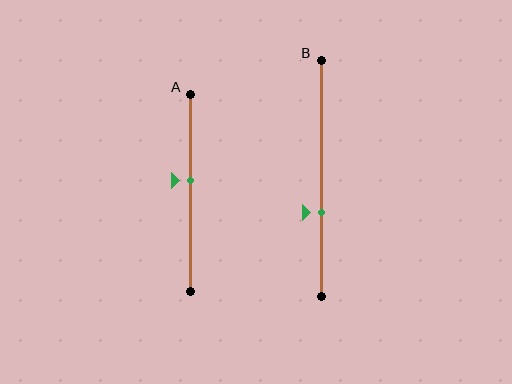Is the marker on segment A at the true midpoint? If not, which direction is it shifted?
No, the marker on segment A is shifted upward by about 6% of the segment length.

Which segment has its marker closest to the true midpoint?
Segment A has its marker closest to the true midpoint.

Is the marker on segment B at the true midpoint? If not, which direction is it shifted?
No, the marker on segment B is shifted downward by about 15% of the segment length.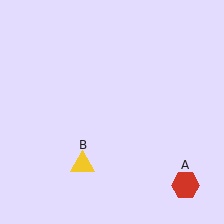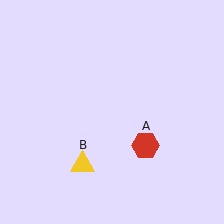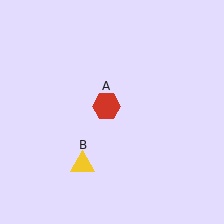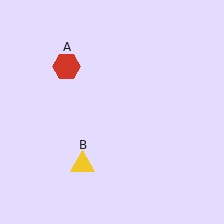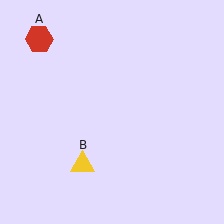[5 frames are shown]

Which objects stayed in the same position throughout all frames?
Yellow triangle (object B) remained stationary.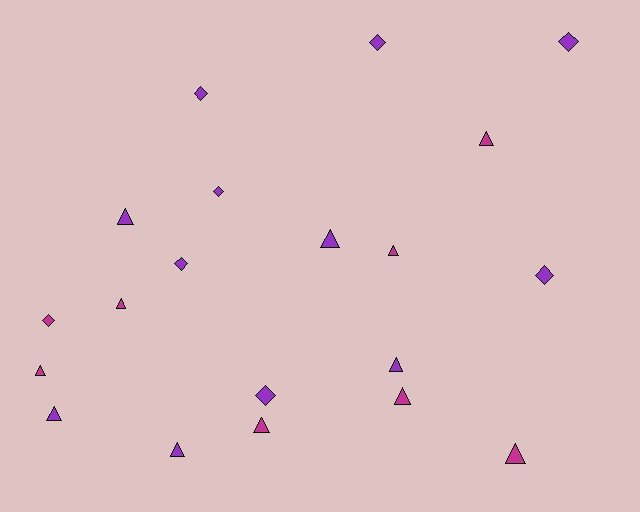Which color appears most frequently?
Purple, with 12 objects.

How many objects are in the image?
There are 20 objects.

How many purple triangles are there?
There are 5 purple triangles.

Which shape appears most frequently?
Triangle, with 12 objects.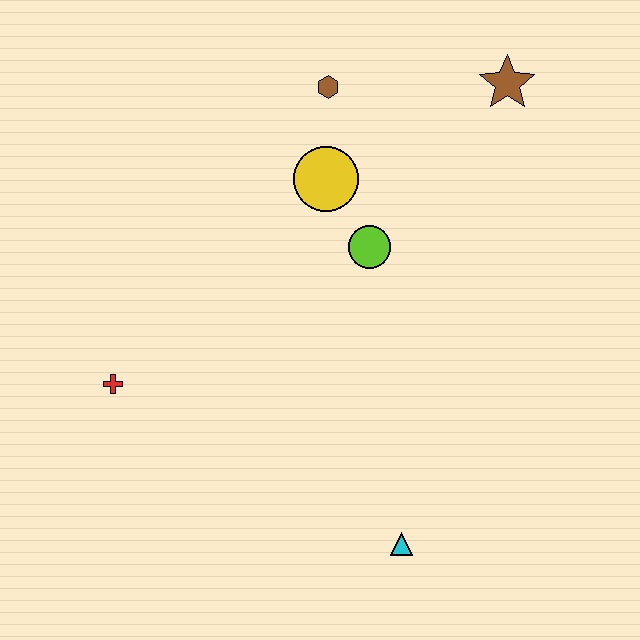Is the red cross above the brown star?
No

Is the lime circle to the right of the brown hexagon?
Yes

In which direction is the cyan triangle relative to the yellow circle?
The cyan triangle is below the yellow circle.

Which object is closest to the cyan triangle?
The lime circle is closest to the cyan triangle.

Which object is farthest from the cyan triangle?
The brown star is farthest from the cyan triangle.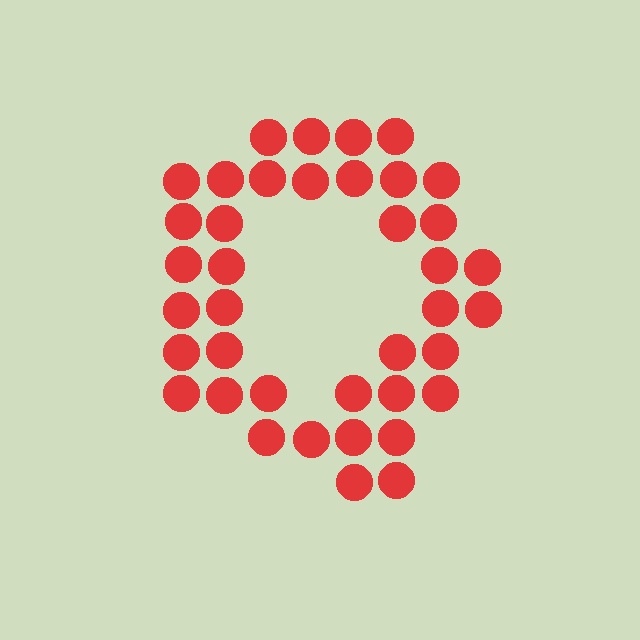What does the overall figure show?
The overall figure shows the letter Q.